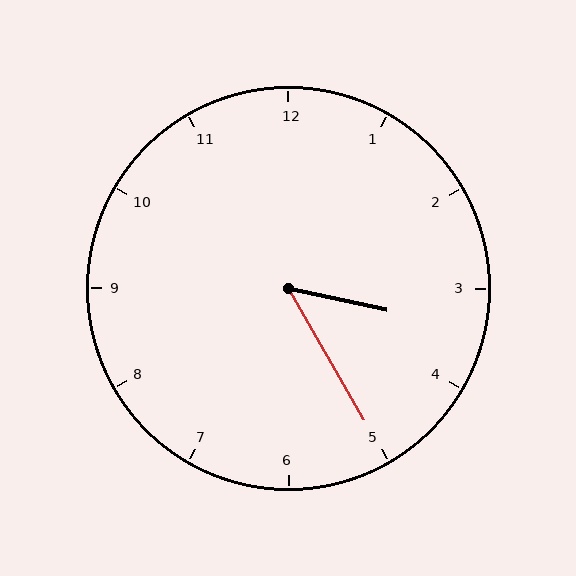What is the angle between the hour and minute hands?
Approximately 48 degrees.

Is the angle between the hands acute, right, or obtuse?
It is acute.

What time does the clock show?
3:25.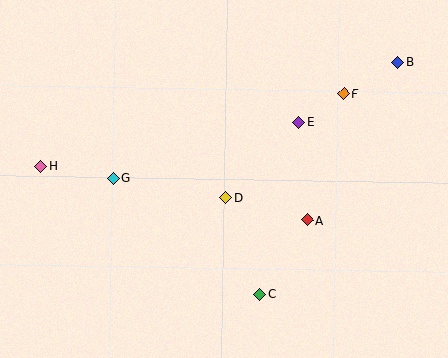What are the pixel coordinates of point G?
Point G is at (113, 178).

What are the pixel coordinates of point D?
Point D is at (225, 198).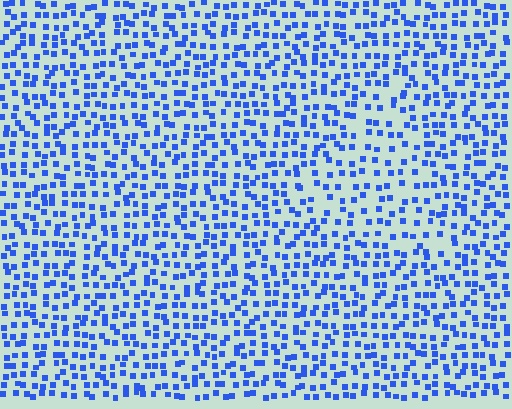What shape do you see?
I see a triangle.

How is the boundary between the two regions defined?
The boundary is defined by a change in element density (approximately 1.6x ratio). All elements are the same color, size, and shape.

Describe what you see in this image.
The image contains small blue elements arranged at two different densities. A triangle-shaped region is visible where the elements are less densely packed than the surrounding area.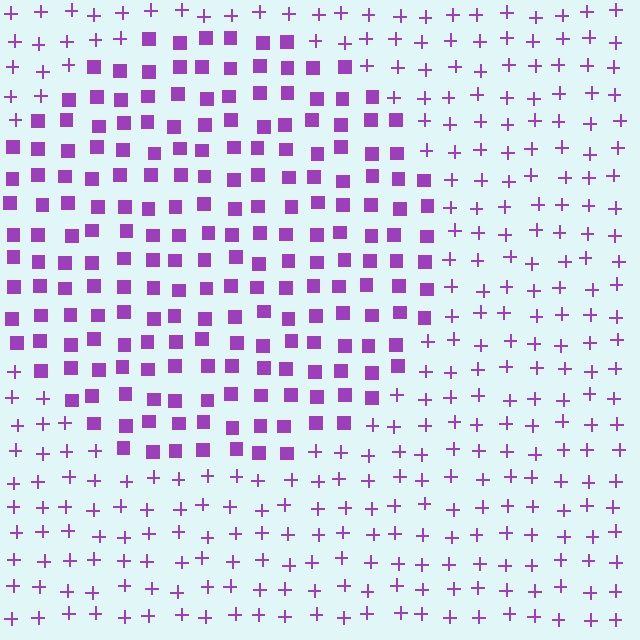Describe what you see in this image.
The image is filled with small purple elements arranged in a uniform grid. A circle-shaped region contains squares, while the surrounding area contains plus signs. The boundary is defined purely by the change in element shape.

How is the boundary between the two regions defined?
The boundary is defined by a change in element shape: squares inside vs. plus signs outside. All elements share the same color and spacing.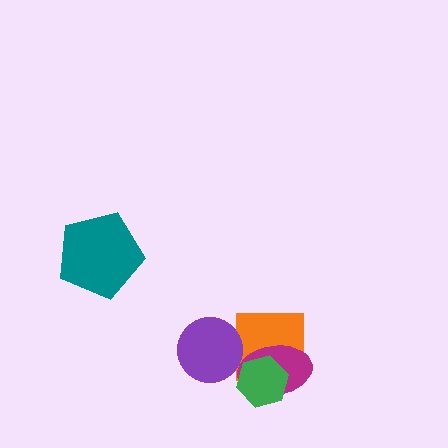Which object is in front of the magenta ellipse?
The green hexagon is in front of the magenta ellipse.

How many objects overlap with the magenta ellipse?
2 objects overlap with the magenta ellipse.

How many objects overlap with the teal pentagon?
0 objects overlap with the teal pentagon.